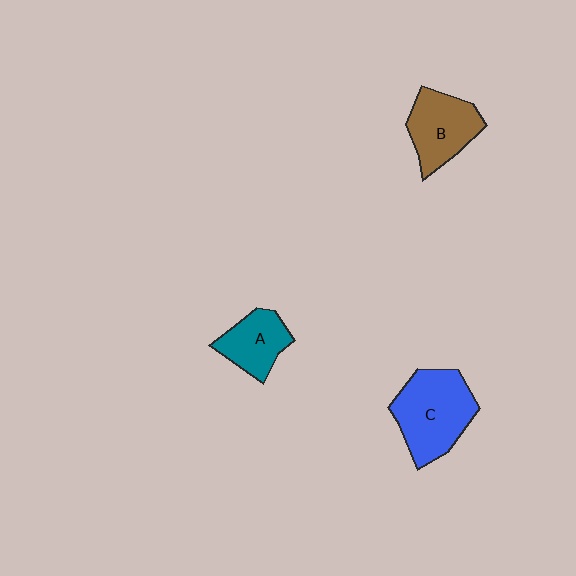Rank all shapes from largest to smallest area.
From largest to smallest: C (blue), B (brown), A (teal).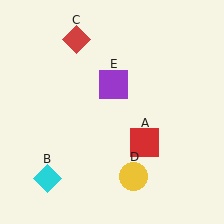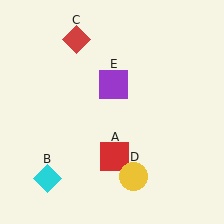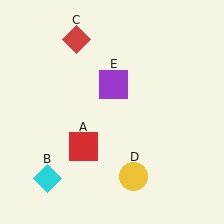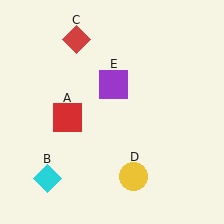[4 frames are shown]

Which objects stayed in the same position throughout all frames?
Cyan diamond (object B) and red diamond (object C) and yellow circle (object D) and purple square (object E) remained stationary.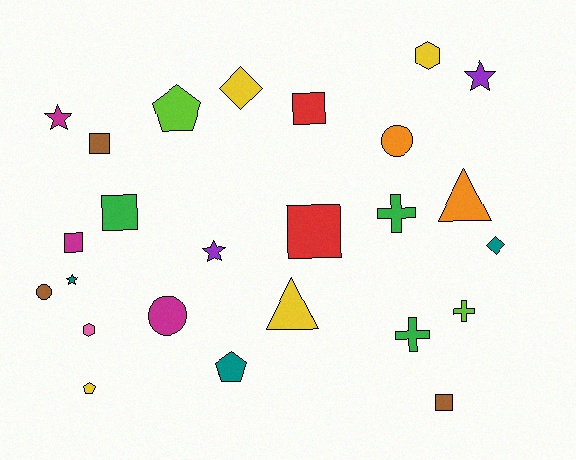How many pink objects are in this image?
There is 1 pink object.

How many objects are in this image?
There are 25 objects.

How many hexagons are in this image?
There are 2 hexagons.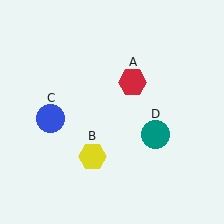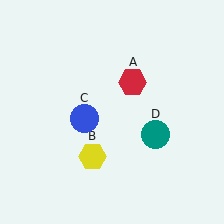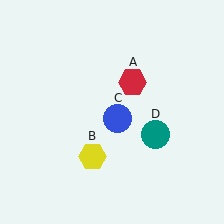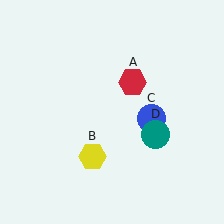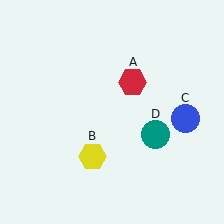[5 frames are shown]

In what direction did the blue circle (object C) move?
The blue circle (object C) moved right.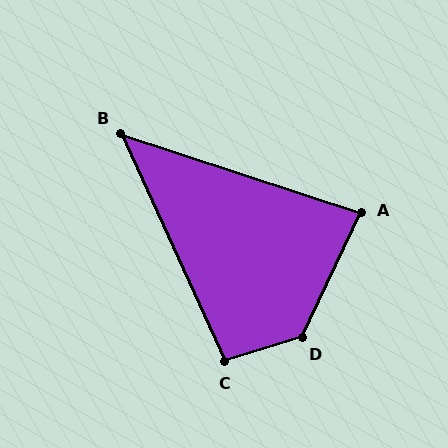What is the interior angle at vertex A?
Approximately 83 degrees (acute).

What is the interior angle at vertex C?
Approximately 97 degrees (obtuse).